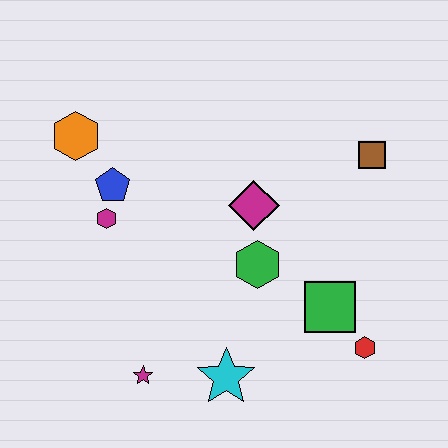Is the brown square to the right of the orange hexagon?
Yes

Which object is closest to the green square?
The red hexagon is closest to the green square.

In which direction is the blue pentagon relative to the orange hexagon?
The blue pentagon is below the orange hexagon.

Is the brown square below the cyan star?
No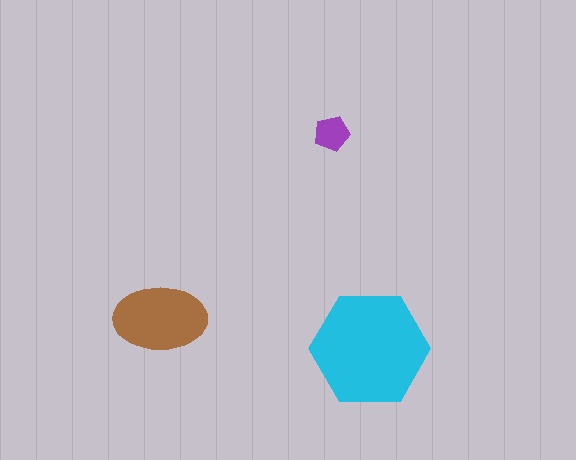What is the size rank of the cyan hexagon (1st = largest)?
1st.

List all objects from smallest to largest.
The purple pentagon, the brown ellipse, the cyan hexagon.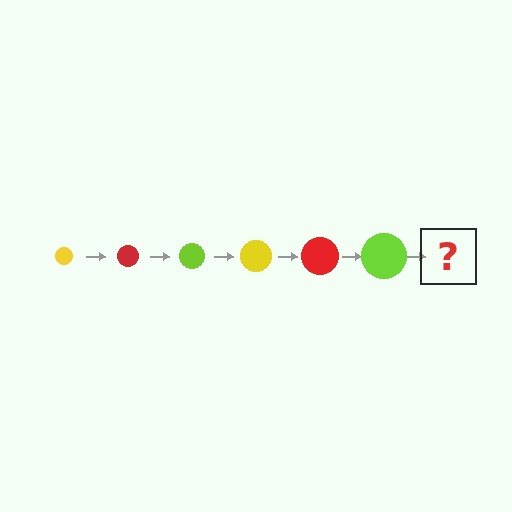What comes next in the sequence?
The next element should be a yellow circle, larger than the previous one.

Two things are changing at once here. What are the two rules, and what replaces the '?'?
The two rules are that the circle grows larger each step and the color cycles through yellow, red, and lime. The '?' should be a yellow circle, larger than the previous one.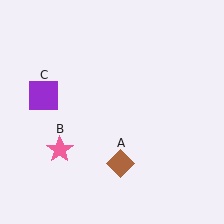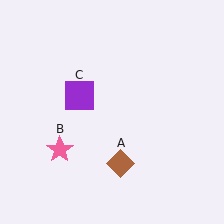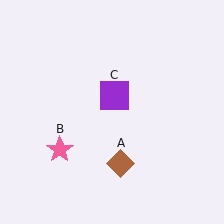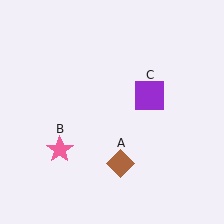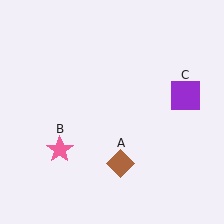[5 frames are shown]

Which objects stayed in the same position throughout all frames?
Brown diamond (object A) and pink star (object B) remained stationary.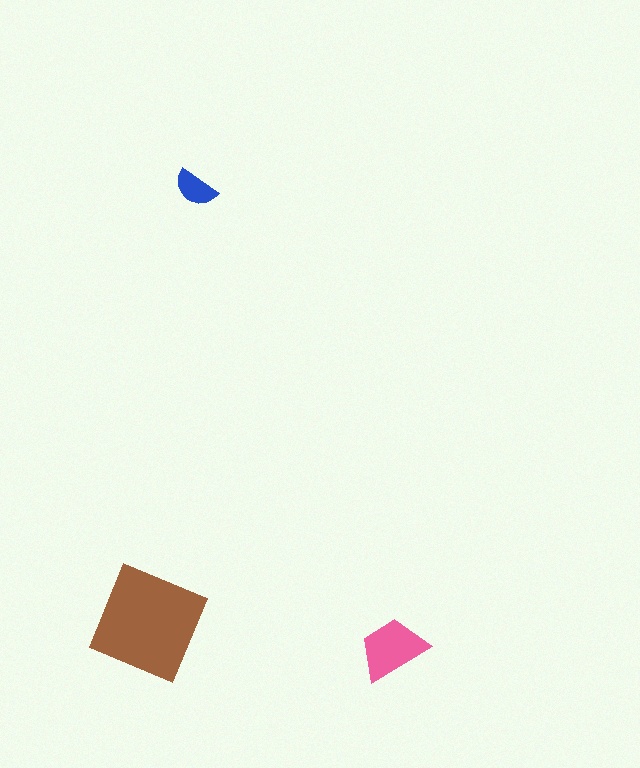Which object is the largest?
The brown square.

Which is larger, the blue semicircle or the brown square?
The brown square.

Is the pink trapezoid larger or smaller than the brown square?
Smaller.